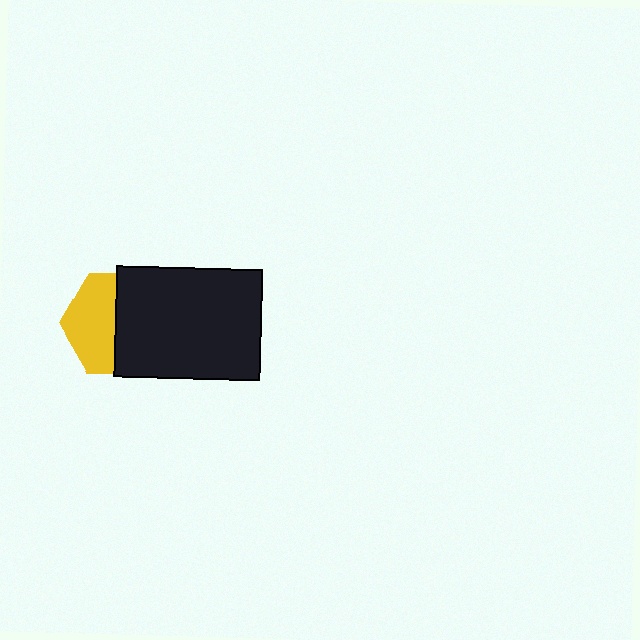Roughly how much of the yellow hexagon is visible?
About half of it is visible (roughly 48%).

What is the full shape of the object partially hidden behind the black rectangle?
The partially hidden object is a yellow hexagon.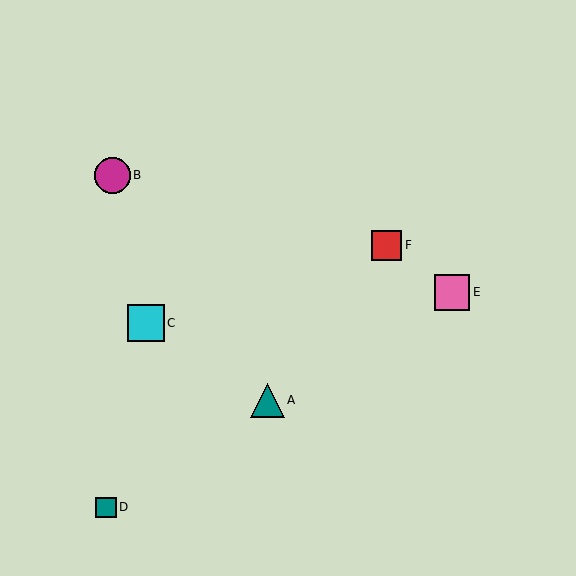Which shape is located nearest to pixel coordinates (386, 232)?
The red square (labeled F) at (387, 245) is nearest to that location.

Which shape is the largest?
The cyan square (labeled C) is the largest.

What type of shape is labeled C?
Shape C is a cyan square.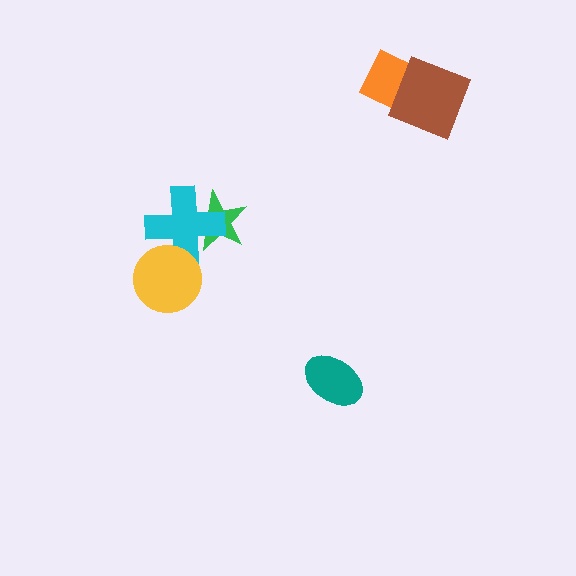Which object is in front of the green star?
The cyan cross is in front of the green star.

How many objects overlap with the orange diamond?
1 object overlaps with the orange diamond.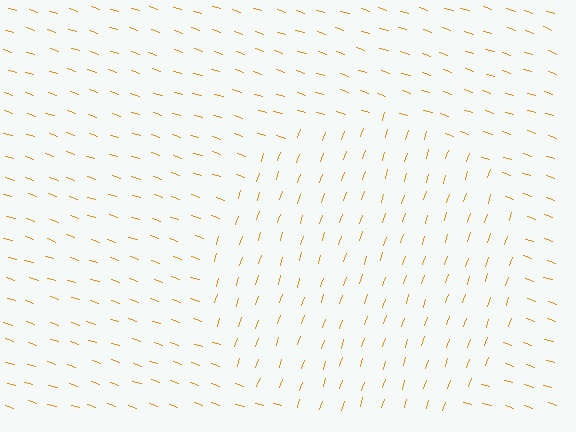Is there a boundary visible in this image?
Yes, there is a texture boundary formed by a change in line orientation.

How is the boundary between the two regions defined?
The boundary is defined purely by a change in line orientation (approximately 90 degrees difference). All lines are the same color and thickness.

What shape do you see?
I see a circle.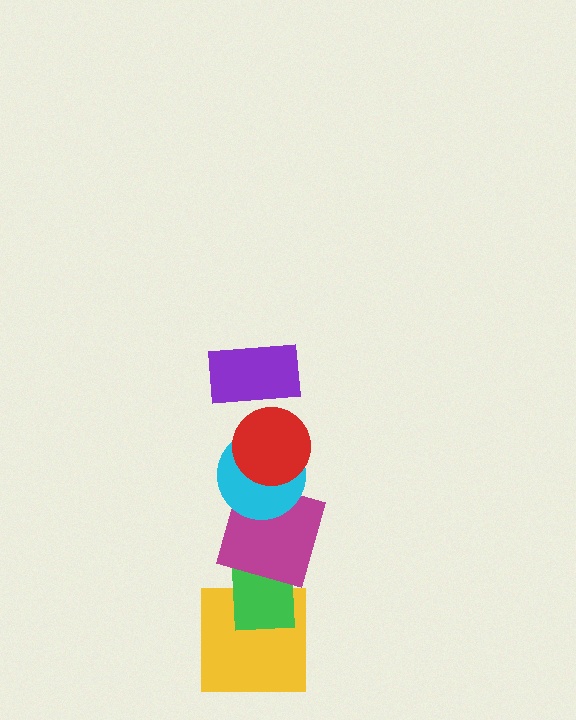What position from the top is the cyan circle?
The cyan circle is 3rd from the top.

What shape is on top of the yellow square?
The green rectangle is on top of the yellow square.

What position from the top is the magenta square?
The magenta square is 4th from the top.